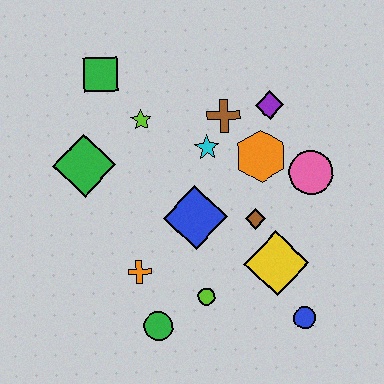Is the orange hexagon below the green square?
Yes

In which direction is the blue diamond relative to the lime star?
The blue diamond is below the lime star.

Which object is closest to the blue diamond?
The brown diamond is closest to the blue diamond.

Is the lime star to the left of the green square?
No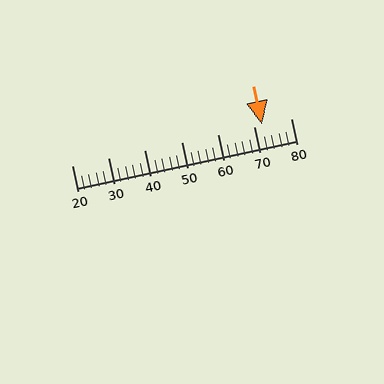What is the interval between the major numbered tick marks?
The major tick marks are spaced 10 units apart.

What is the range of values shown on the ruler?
The ruler shows values from 20 to 80.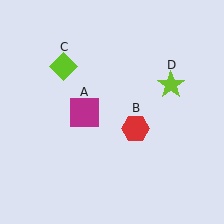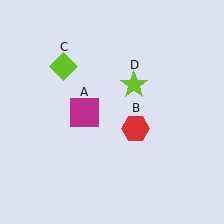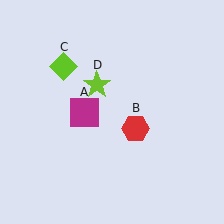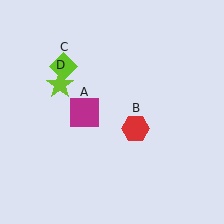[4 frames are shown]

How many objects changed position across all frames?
1 object changed position: lime star (object D).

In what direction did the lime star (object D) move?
The lime star (object D) moved left.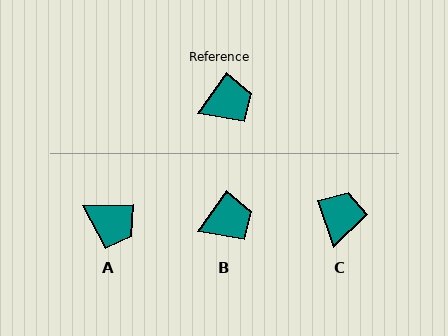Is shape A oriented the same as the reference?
No, it is off by about 53 degrees.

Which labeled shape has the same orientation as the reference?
B.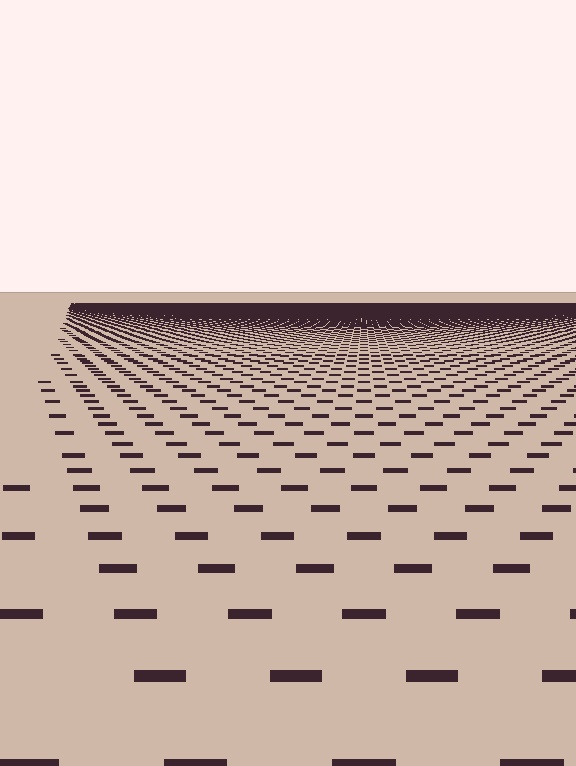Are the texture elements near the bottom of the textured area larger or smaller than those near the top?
Larger. Near the bottom, elements are closer to the viewer and appear at a bigger on-screen size.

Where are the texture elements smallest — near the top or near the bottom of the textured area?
Near the top.